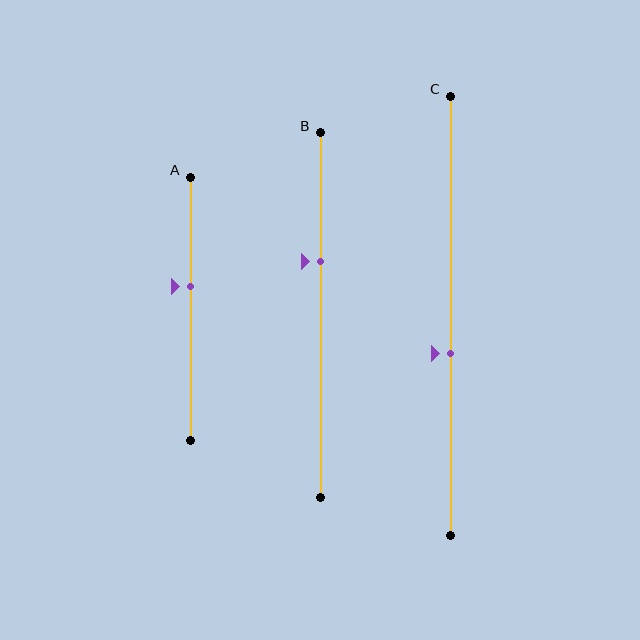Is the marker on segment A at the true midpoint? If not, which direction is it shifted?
No, the marker on segment A is shifted upward by about 9% of the segment length.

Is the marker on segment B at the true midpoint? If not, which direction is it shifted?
No, the marker on segment B is shifted upward by about 15% of the segment length.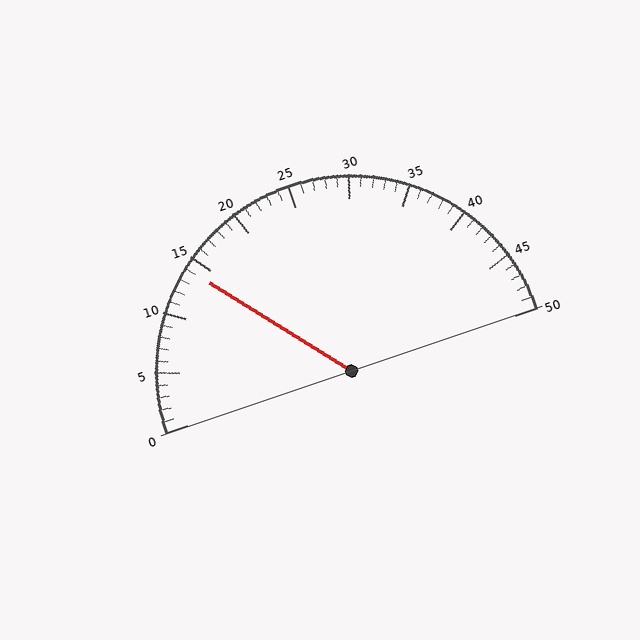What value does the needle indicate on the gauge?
The needle indicates approximately 14.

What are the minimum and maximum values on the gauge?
The gauge ranges from 0 to 50.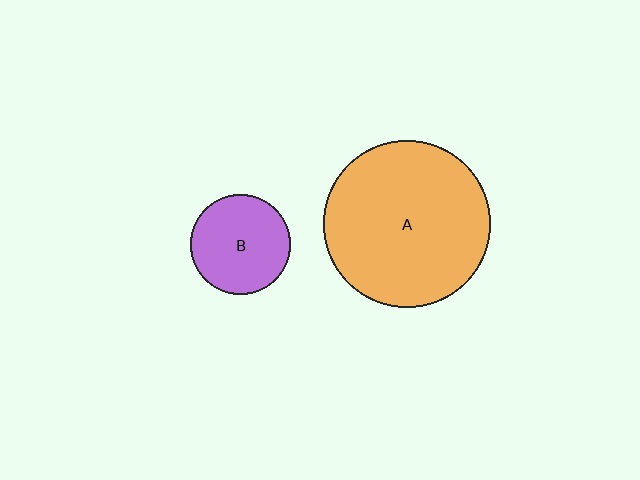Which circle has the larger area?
Circle A (orange).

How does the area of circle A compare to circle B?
Approximately 2.8 times.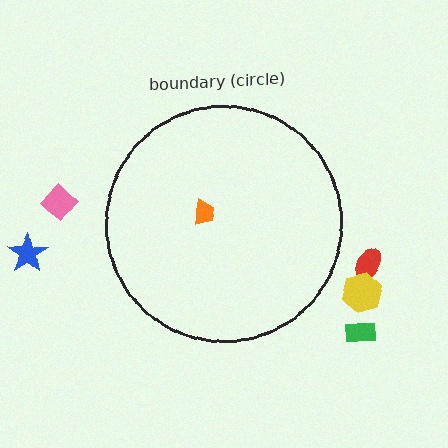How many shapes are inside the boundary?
1 inside, 5 outside.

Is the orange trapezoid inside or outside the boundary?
Inside.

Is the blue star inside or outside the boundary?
Outside.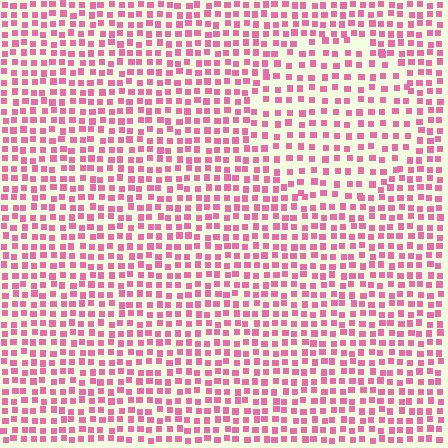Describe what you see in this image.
The image contains small pink elements arranged at two different densities. A circle-shaped region is visible where the elements are less densely packed than the surrounding area.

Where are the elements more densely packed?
The elements are more densely packed outside the circle boundary.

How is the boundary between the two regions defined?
The boundary is defined by a change in element density (approximately 1.5x ratio). All elements are the same color, size, and shape.